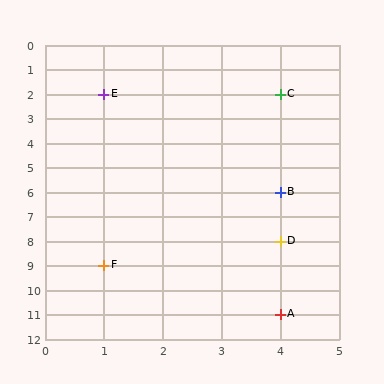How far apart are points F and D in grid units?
Points F and D are 3 columns and 1 row apart (about 3.2 grid units diagonally).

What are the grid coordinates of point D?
Point D is at grid coordinates (4, 8).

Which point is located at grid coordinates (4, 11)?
Point A is at (4, 11).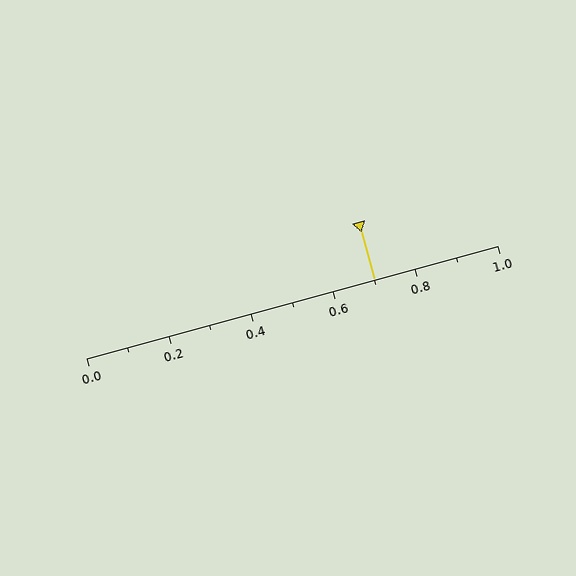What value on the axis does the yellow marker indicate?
The marker indicates approximately 0.7.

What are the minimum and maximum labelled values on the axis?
The axis runs from 0.0 to 1.0.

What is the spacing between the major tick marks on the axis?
The major ticks are spaced 0.2 apart.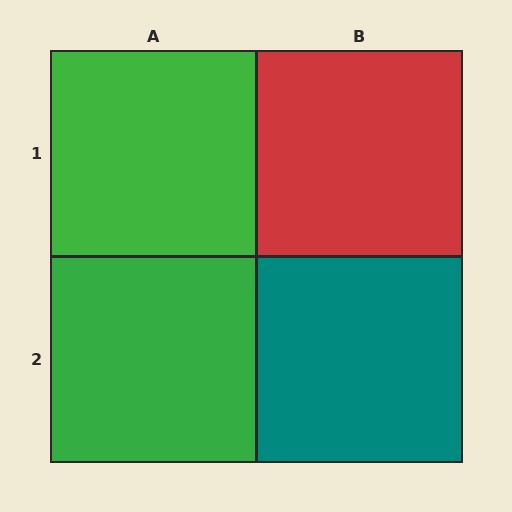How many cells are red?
1 cell is red.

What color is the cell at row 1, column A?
Green.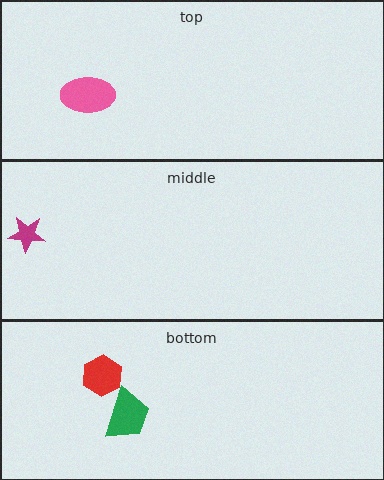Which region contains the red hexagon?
The bottom region.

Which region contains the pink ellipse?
The top region.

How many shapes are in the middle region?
1.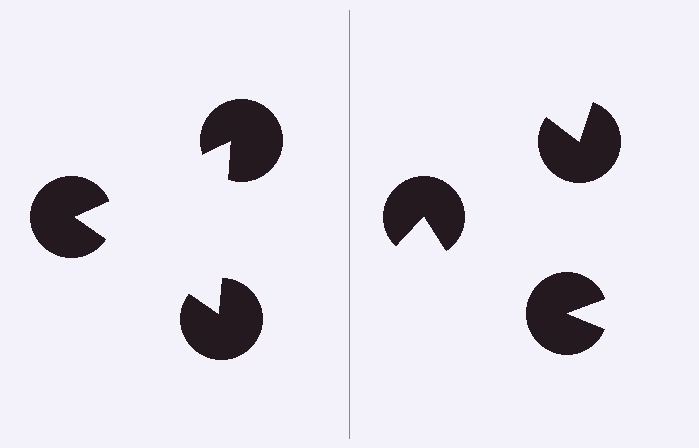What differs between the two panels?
The pac-man discs are positioned identically on both sides; only the wedge orientations differ. On the left they align to a triangle; on the right they are misaligned.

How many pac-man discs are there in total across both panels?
6 — 3 on each side.